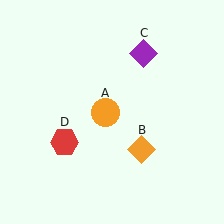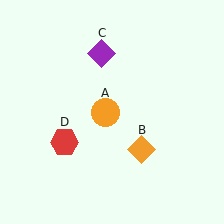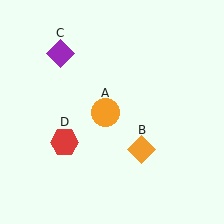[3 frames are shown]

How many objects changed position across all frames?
1 object changed position: purple diamond (object C).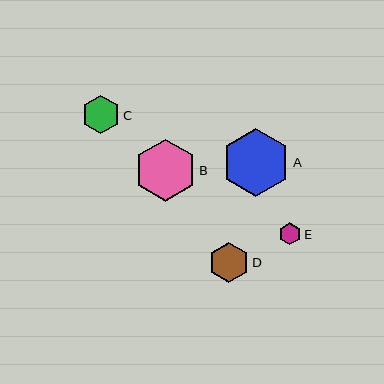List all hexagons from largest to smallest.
From largest to smallest: A, B, D, C, E.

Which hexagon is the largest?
Hexagon A is the largest with a size of approximately 68 pixels.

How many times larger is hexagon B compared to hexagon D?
Hexagon B is approximately 1.5 times the size of hexagon D.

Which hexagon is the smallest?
Hexagon E is the smallest with a size of approximately 22 pixels.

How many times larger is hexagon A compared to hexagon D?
Hexagon A is approximately 1.7 times the size of hexagon D.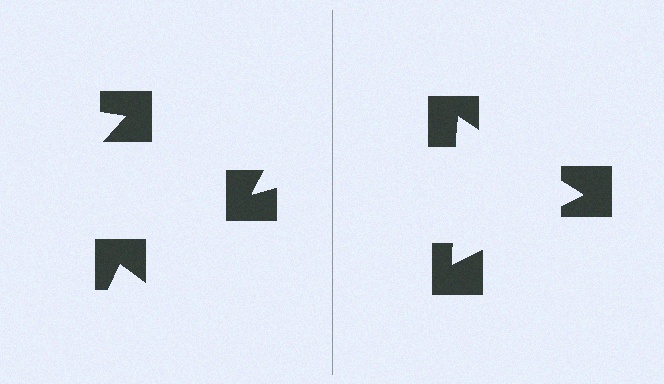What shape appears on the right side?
An illusory triangle.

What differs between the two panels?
The notched squares are positioned identically on both sides; only the wedge orientations differ. On the right they align to a triangle; on the left they are misaligned.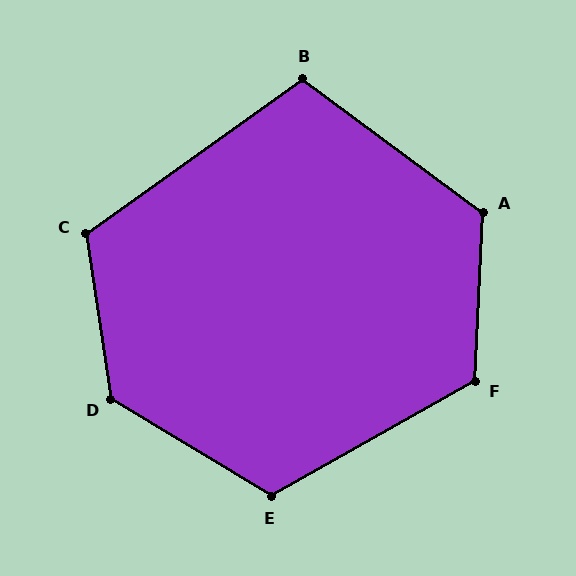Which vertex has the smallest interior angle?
B, at approximately 108 degrees.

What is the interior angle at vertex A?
Approximately 124 degrees (obtuse).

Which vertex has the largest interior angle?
D, at approximately 130 degrees.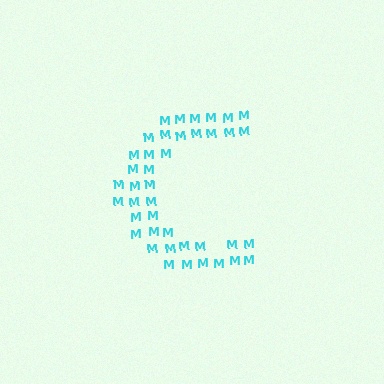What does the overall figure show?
The overall figure shows the letter C.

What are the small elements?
The small elements are letter M's.